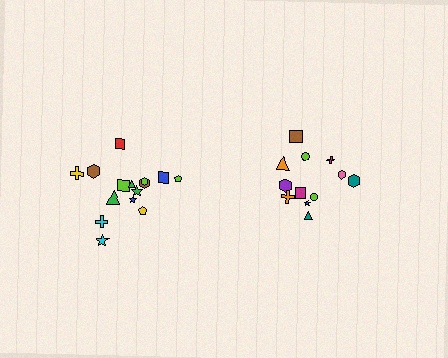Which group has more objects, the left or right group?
The left group.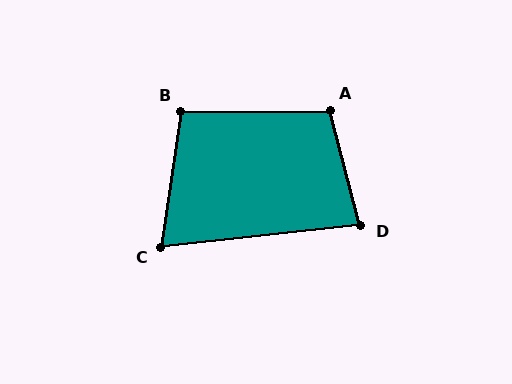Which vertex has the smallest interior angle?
C, at approximately 75 degrees.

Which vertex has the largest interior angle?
A, at approximately 105 degrees.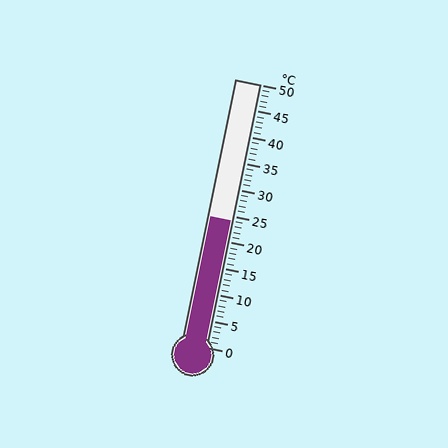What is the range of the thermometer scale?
The thermometer scale ranges from 0°C to 50°C.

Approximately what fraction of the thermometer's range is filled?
The thermometer is filled to approximately 50% of its range.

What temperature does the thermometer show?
The thermometer shows approximately 24°C.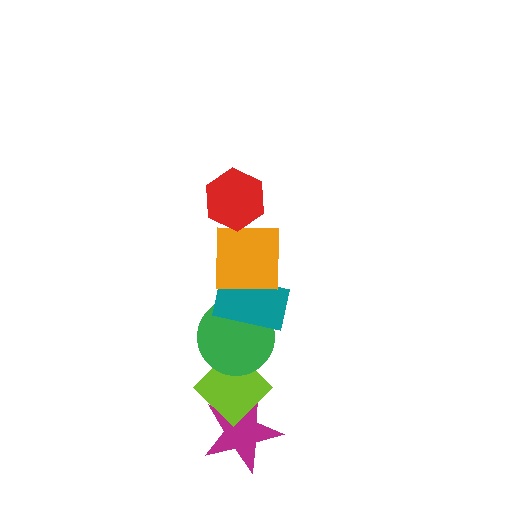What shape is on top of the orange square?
The red hexagon is on top of the orange square.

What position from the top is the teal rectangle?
The teal rectangle is 3rd from the top.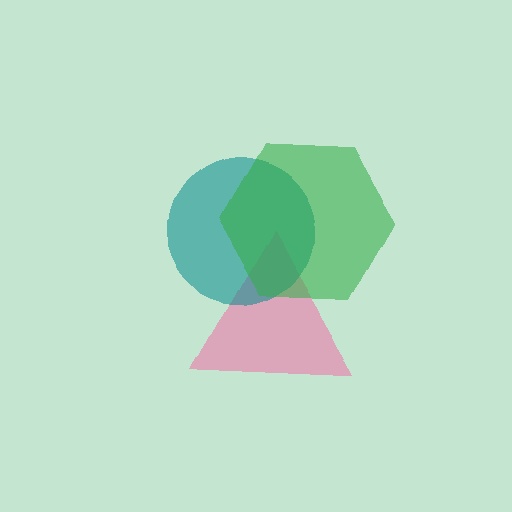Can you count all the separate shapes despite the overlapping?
Yes, there are 3 separate shapes.